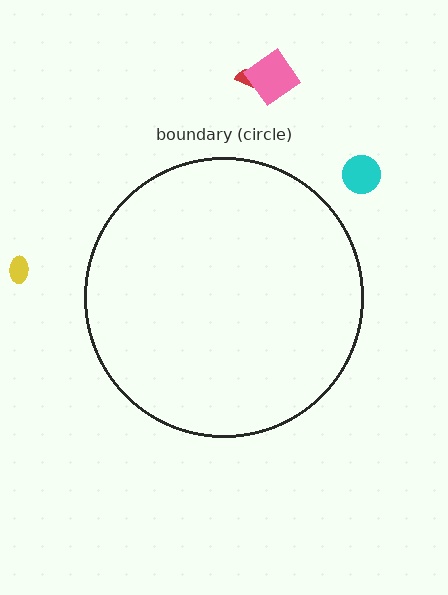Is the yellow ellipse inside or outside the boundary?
Outside.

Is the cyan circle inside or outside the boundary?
Outside.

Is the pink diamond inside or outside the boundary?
Outside.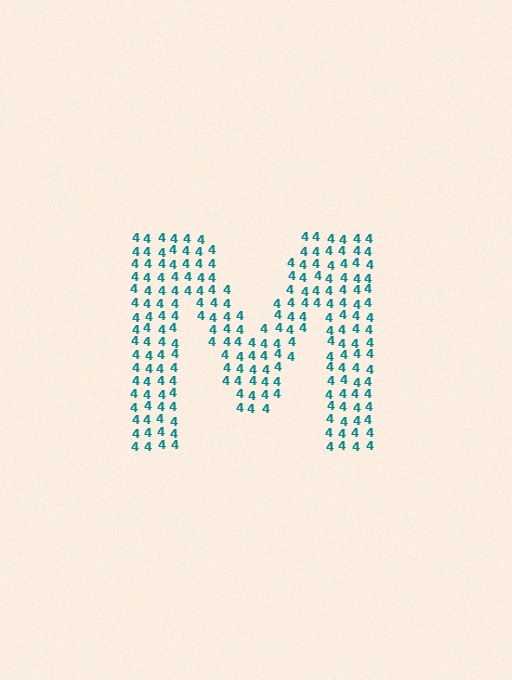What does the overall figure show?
The overall figure shows the letter M.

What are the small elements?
The small elements are digit 4's.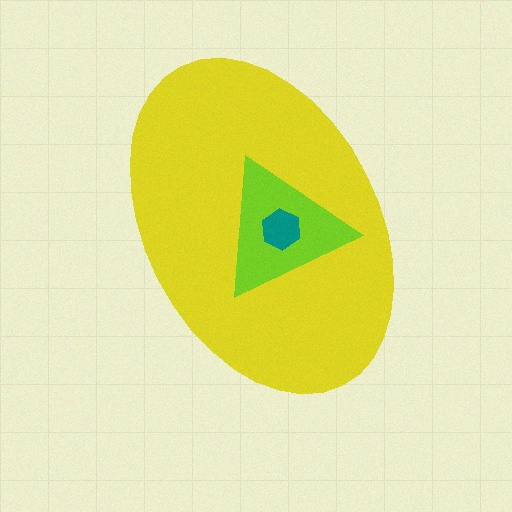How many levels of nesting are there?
3.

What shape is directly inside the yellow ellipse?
The lime triangle.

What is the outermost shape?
The yellow ellipse.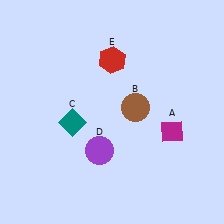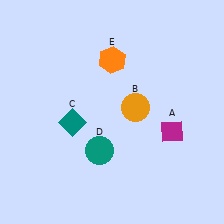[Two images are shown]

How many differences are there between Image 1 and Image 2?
There are 3 differences between the two images.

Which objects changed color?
B changed from brown to orange. D changed from purple to teal. E changed from red to orange.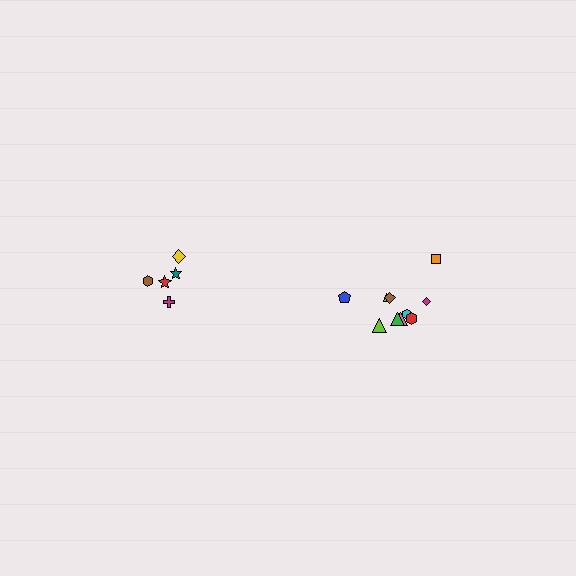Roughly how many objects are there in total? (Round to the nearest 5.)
Roughly 15 objects in total.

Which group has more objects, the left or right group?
The right group.